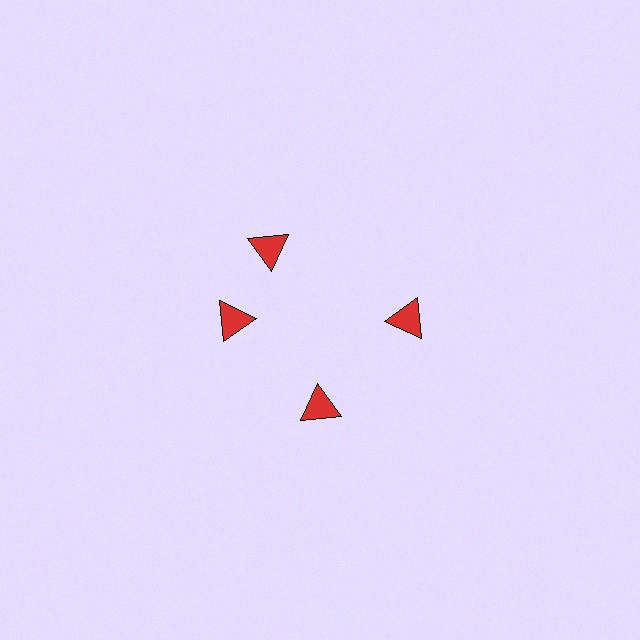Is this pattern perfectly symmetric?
No. The 4 red triangles are arranged in a ring, but one element near the 12 o'clock position is rotated out of alignment along the ring, breaking the 4-fold rotational symmetry.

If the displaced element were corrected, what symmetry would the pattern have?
It would have 4-fold rotational symmetry — the pattern would map onto itself every 90 degrees.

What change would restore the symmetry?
The symmetry would be restored by rotating it back into even spacing with its neighbors so that all 4 triangles sit at equal angles and equal distance from the center.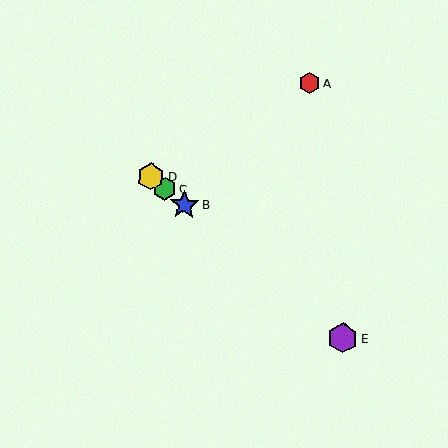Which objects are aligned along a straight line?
Objects B, C, D, E are aligned along a straight line.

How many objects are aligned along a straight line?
4 objects (B, C, D, E) are aligned along a straight line.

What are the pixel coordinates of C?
Object C is at (165, 189).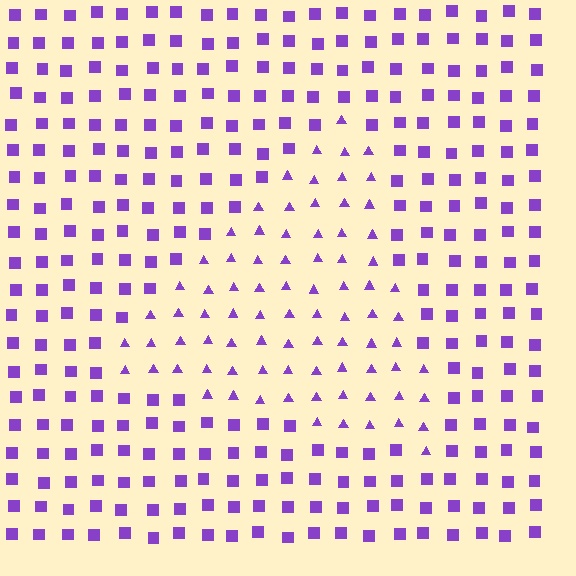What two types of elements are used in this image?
The image uses triangles inside the triangle region and squares outside it.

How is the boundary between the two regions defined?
The boundary is defined by a change in element shape: triangles inside vs. squares outside. All elements share the same color and spacing.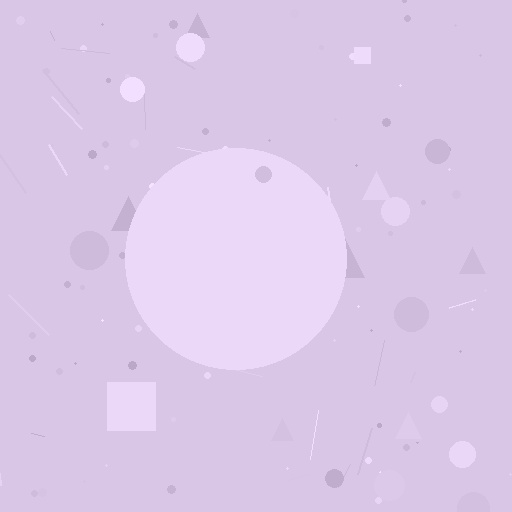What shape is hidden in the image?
A circle is hidden in the image.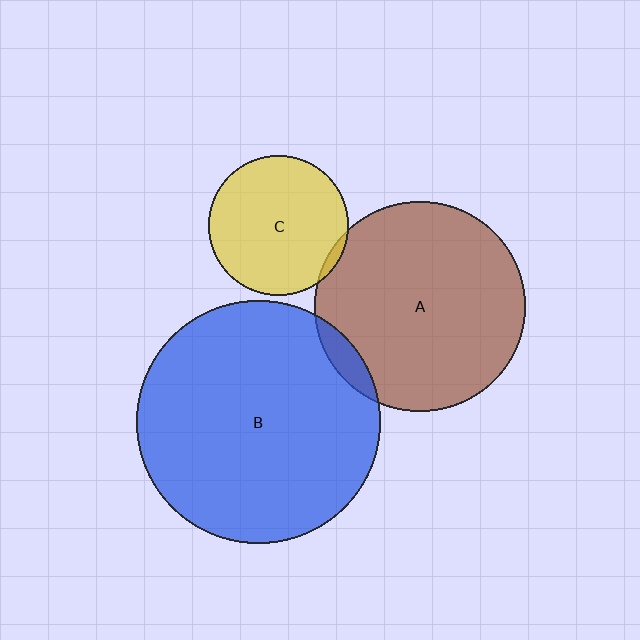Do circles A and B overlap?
Yes.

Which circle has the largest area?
Circle B (blue).